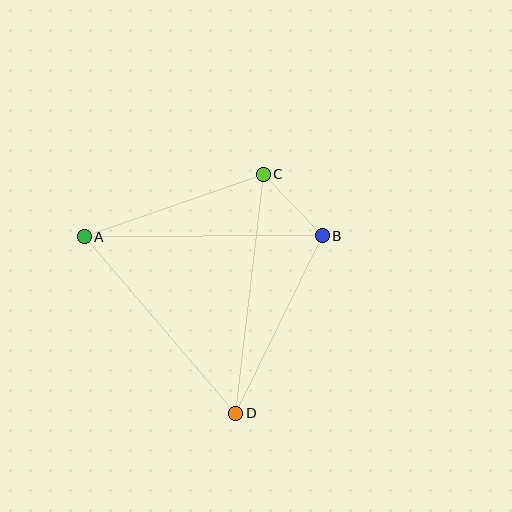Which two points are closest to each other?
Points B and C are closest to each other.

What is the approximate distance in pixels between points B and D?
The distance between B and D is approximately 197 pixels.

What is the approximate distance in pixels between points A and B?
The distance between A and B is approximately 238 pixels.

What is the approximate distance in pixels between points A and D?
The distance between A and D is approximately 232 pixels.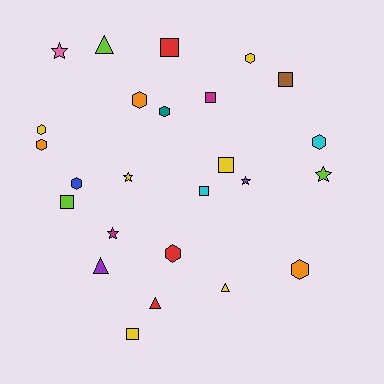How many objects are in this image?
There are 25 objects.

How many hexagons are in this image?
There are 9 hexagons.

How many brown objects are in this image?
There is 1 brown object.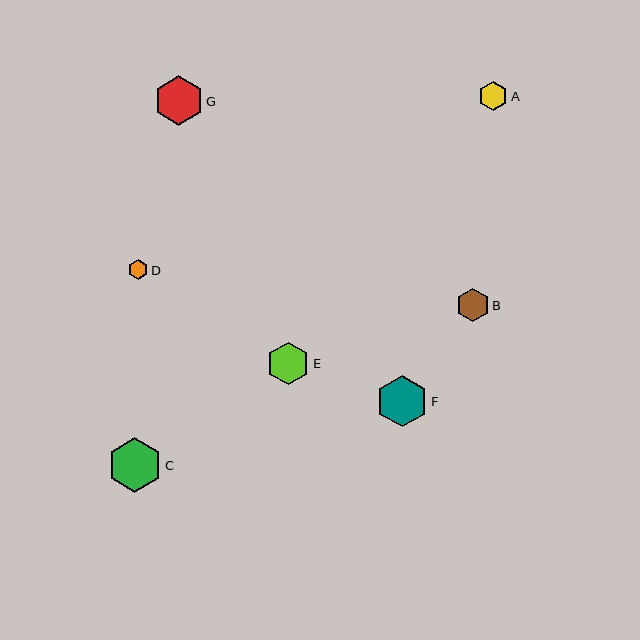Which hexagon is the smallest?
Hexagon D is the smallest with a size of approximately 20 pixels.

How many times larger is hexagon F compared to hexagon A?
Hexagon F is approximately 1.8 times the size of hexagon A.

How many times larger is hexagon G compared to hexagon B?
Hexagon G is approximately 1.5 times the size of hexagon B.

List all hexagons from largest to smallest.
From largest to smallest: C, F, G, E, B, A, D.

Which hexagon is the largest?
Hexagon C is the largest with a size of approximately 55 pixels.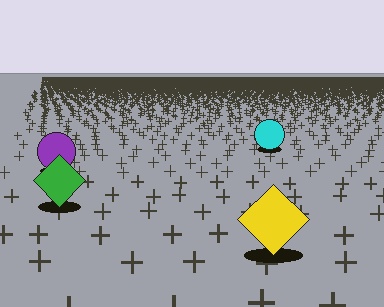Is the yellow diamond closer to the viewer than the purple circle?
Yes. The yellow diamond is closer — you can tell from the texture gradient: the ground texture is coarser near it.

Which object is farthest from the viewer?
The cyan circle is farthest from the viewer. It appears smaller and the ground texture around it is denser.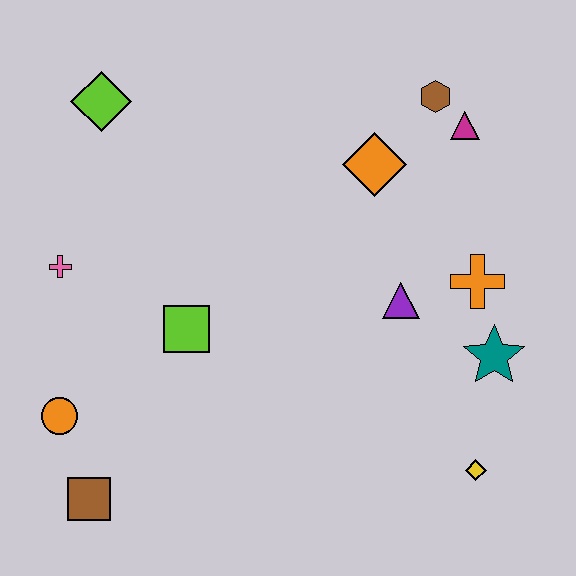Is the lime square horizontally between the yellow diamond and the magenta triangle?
No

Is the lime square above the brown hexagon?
No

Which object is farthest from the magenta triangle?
The brown square is farthest from the magenta triangle.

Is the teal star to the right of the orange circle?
Yes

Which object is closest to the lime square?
The pink cross is closest to the lime square.